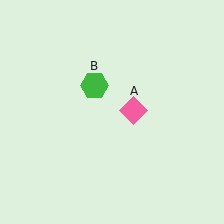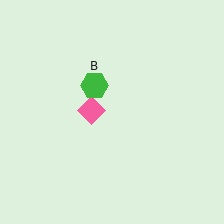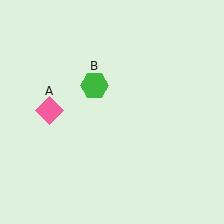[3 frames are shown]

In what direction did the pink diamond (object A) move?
The pink diamond (object A) moved left.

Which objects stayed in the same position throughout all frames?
Green hexagon (object B) remained stationary.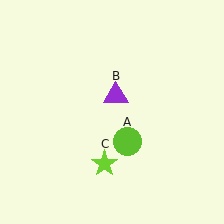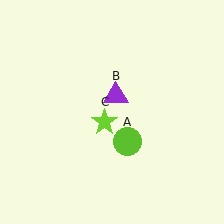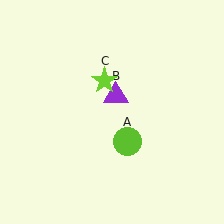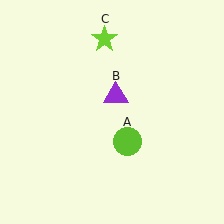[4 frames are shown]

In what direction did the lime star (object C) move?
The lime star (object C) moved up.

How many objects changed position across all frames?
1 object changed position: lime star (object C).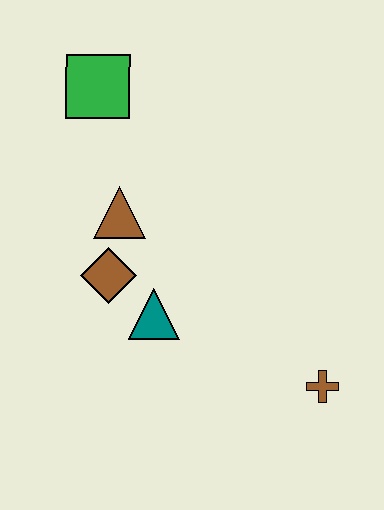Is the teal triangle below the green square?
Yes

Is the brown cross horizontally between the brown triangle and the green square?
No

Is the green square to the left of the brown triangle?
Yes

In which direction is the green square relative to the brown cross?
The green square is above the brown cross.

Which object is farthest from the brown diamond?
The brown cross is farthest from the brown diamond.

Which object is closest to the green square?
The brown triangle is closest to the green square.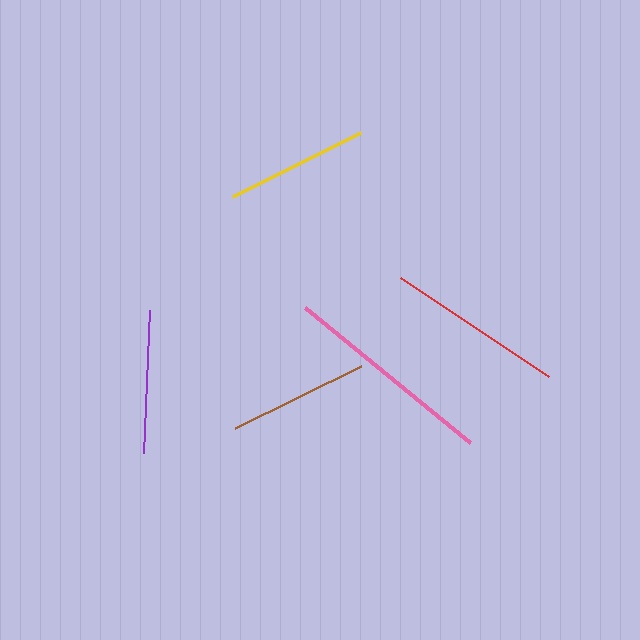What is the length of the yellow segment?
The yellow segment is approximately 143 pixels long.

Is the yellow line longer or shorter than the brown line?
The yellow line is longer than the brown line.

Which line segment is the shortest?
The brown line is the shortest at approximately 141 pixels.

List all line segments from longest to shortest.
From longest to shortest: pink, red, yellow, purple, brown.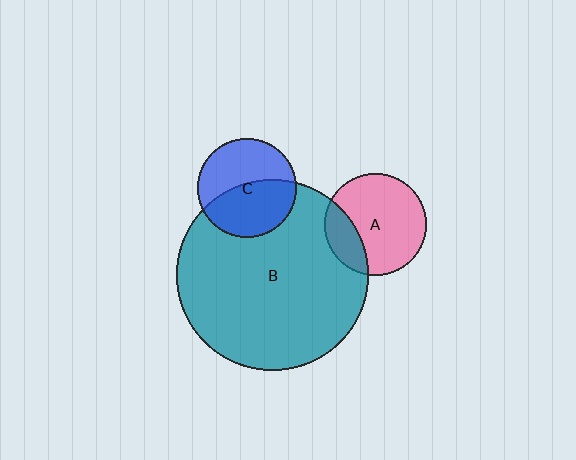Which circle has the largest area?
Circle B (teal).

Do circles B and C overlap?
Yes.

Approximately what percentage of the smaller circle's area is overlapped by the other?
Approximately 50%.